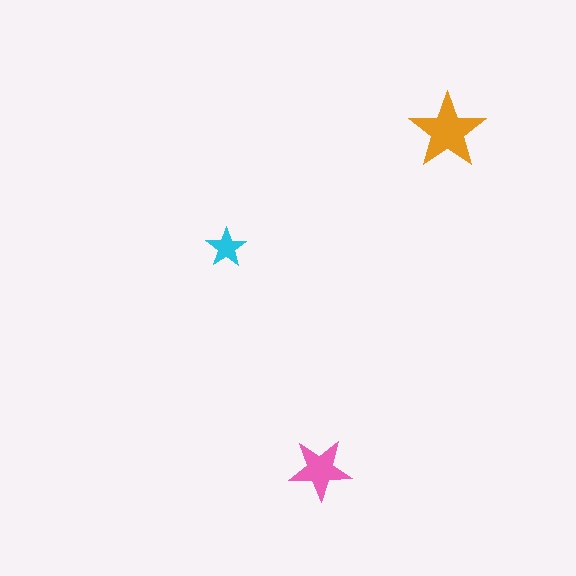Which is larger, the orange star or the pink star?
The orange one.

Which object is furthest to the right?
The orange star is rightmost.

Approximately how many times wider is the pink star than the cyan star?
About 1.5 times wider.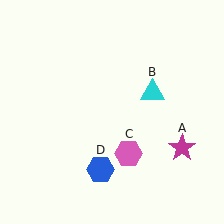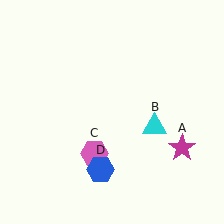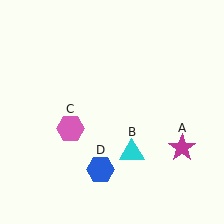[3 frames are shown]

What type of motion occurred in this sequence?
The cyan triangle (object B), pink hexagon (object C) rotated clockwise around the center of the scene.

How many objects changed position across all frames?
2 objects changed position: cyan triangle (object B), pink hexagon (object C).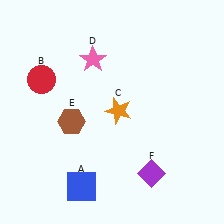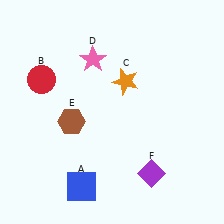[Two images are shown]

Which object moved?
The orange star (C) moved up.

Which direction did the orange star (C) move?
The orange star (C) moved up.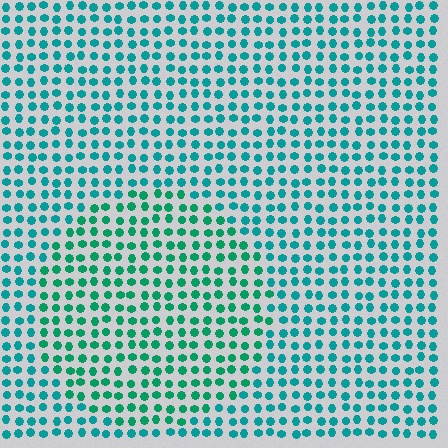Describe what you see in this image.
The image is filled with small teal elements in a uniform arrangement. A circle-shaped region is visible where the elements are tinted to a slightly different hue, forming a subtle color boundary.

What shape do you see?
I see a circle.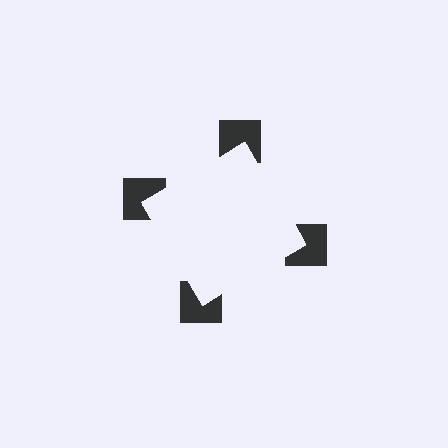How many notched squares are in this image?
There are 4 — one at each vertex of the illusory square.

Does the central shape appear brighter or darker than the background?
It typically appears slightly brighter than the background, even though no actual brightness change is drawn.